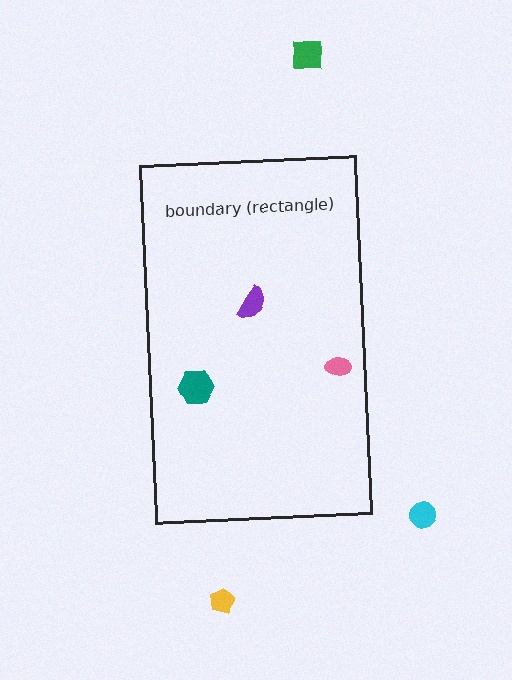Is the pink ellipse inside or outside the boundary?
Inside.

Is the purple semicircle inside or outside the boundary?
Inside.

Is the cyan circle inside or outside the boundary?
Outside.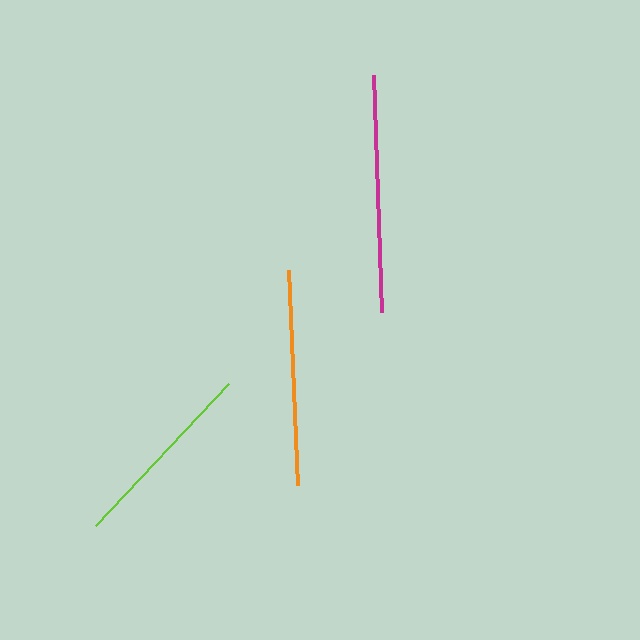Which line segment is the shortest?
The lime line is the shortest at approximately 194 pixels.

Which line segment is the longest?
The magenta line is the longest at approximately 237 pixels.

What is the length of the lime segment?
The lime segment is approximately 194 pixels long.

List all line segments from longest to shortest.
From longest to shortest: magenta, orange, lime.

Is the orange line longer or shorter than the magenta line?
The magenta line is longer than the orange line.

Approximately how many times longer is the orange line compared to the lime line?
The orange line is approximately 1.1 times the length of the lime line.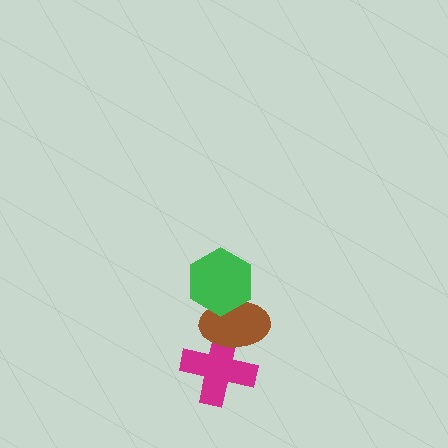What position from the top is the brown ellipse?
The brown ellipse is 2nd from the top.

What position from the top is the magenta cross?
The magenta cross is 3rd from the top.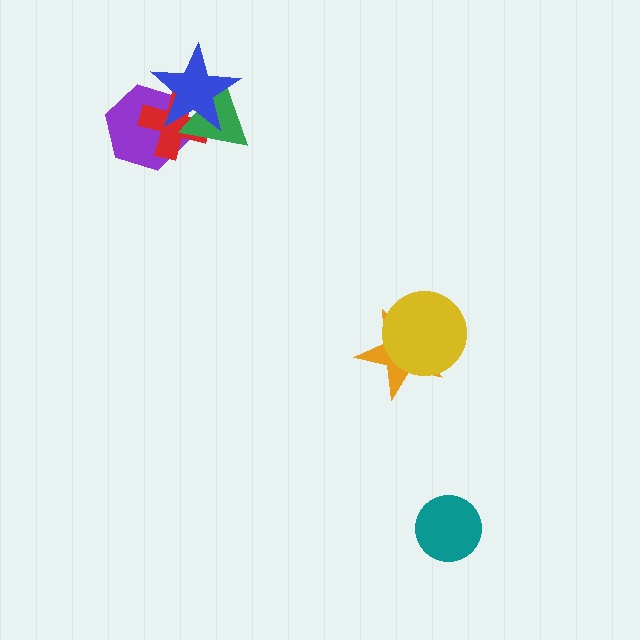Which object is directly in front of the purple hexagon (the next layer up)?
The red cross is directly in front of the purple hexagon.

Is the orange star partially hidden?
Yes, it is partially covered by another shape.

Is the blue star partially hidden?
No, no other shape covers it.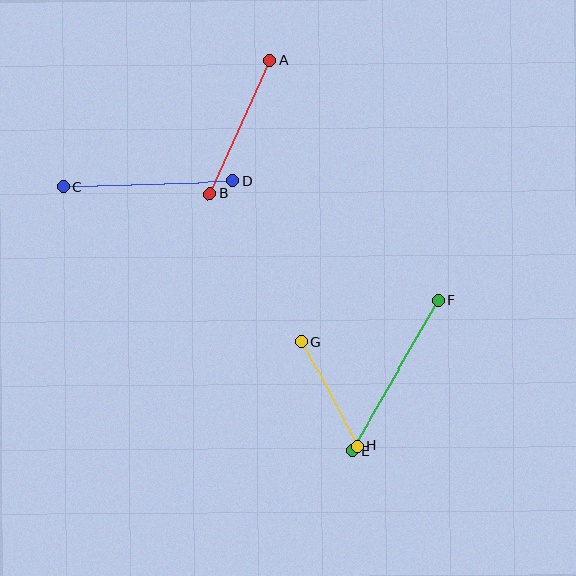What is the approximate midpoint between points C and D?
The midpoint is at approximately (148, 184) pixels.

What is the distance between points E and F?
The distance is approximately 173 pixels.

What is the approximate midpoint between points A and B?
The midpoint is at approximately (240, 127) pixels.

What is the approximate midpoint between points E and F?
The midpoint is at approximately (395, 375) pixels.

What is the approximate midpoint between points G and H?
The midpoint is at approximately (329, 394) pixels.